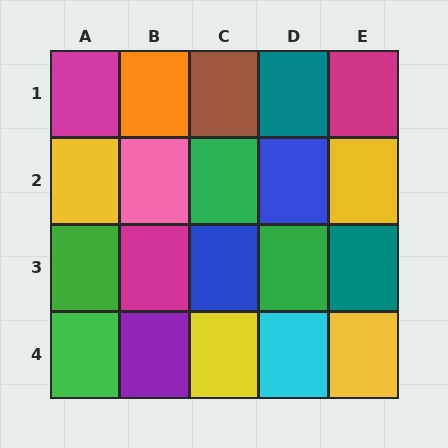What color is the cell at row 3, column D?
Green.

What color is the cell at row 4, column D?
Cyan.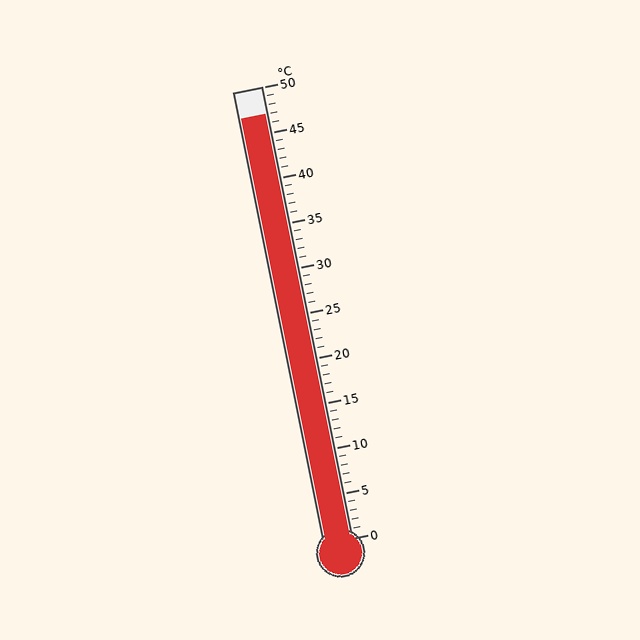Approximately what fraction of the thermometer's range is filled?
The thermometer is filled to approximately 95% of its range.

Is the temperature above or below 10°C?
The temperature is above 10°C.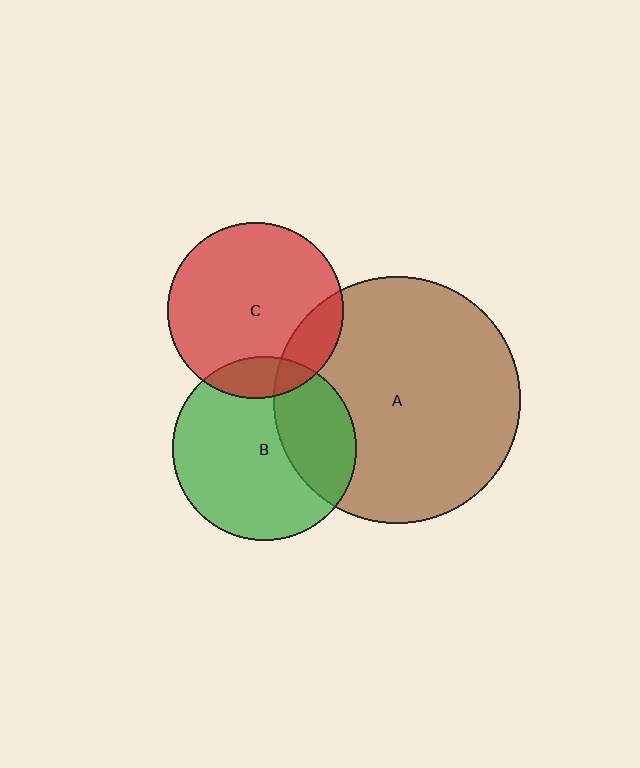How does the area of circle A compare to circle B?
Approximately 1.8 times.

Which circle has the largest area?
Circle A (brown).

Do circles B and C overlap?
Yes.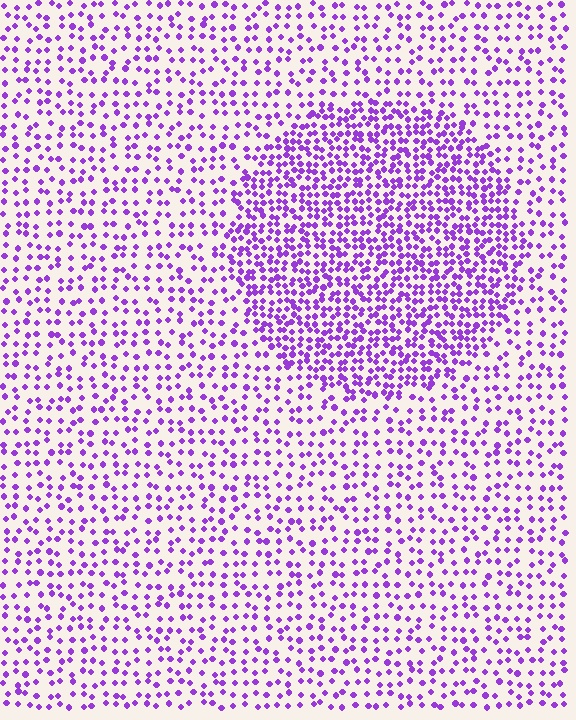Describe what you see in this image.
The image contains small purple elements arranged at two different densities. A circle-shaped region is visible where the elements are more densely packed than the surrounding area.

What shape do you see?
I see a circle.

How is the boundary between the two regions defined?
The boundary is defined by a change in element density (approximately 2.1x ratio). All elements are the same color, size, and shape.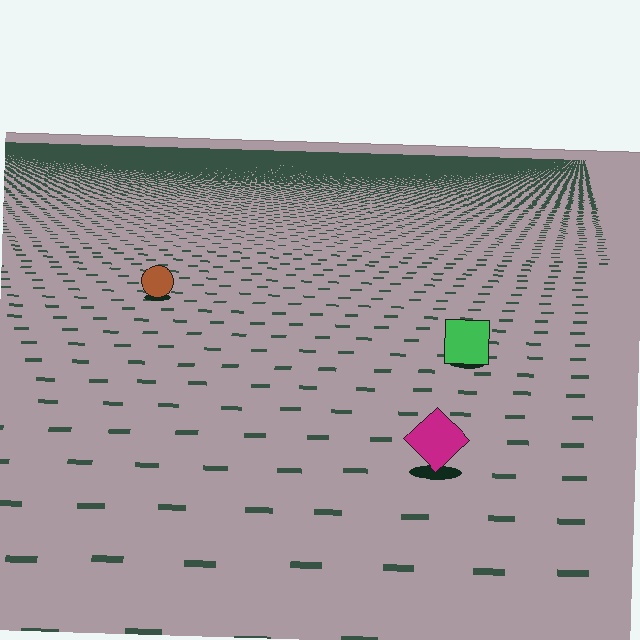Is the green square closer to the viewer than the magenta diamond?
No. The magenta diamond is closer — you can tell from the texture gradient: the ground texture is coarser near it.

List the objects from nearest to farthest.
From nearest to farthest: the magenta diamond, the green square, the brown circle.